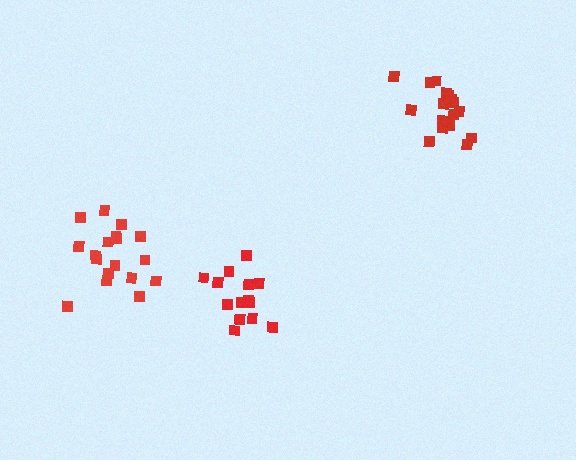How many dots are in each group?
Group 1: 14 dots, Group 2: 18 dots, Group 3: 18 dots (50 total).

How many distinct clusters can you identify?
There are 3 distinct clusters.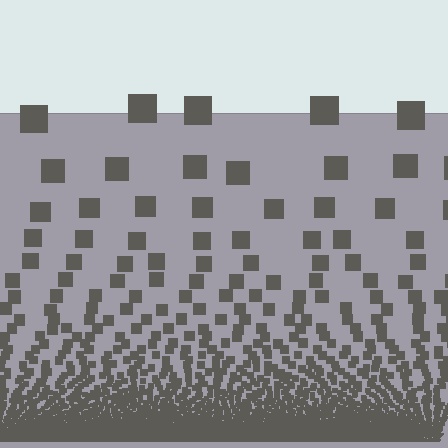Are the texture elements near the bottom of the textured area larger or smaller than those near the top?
Smaller. The gradient is inverted — elements near the bottom are smaller and denser.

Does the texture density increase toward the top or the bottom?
Density increases toward the bottom.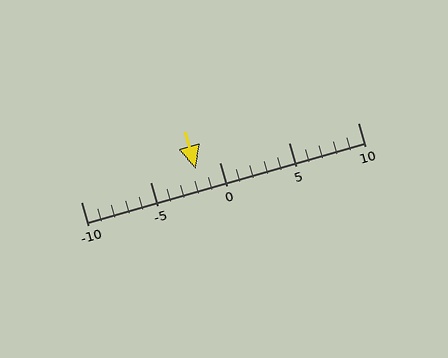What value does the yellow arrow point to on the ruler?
The yellow arrow points to approximately -2.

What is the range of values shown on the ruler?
The ruler shows values from -10 to 10.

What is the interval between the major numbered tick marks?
The major tick marks are spaced 5 units apart.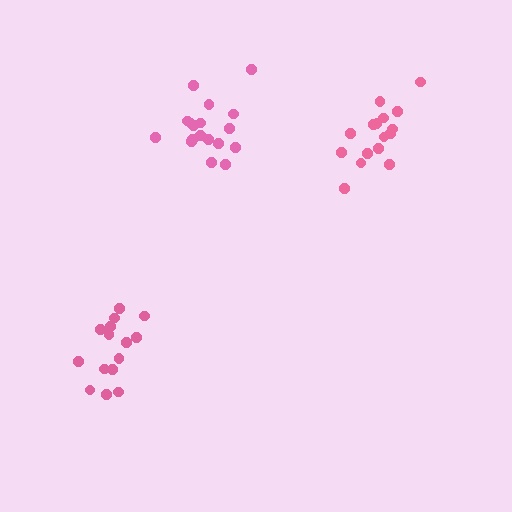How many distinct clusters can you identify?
There are 3 distinct clusters.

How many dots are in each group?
Group 1: 18 dots, Group 2: 15 dots, Group 3: 16 dots (49 total).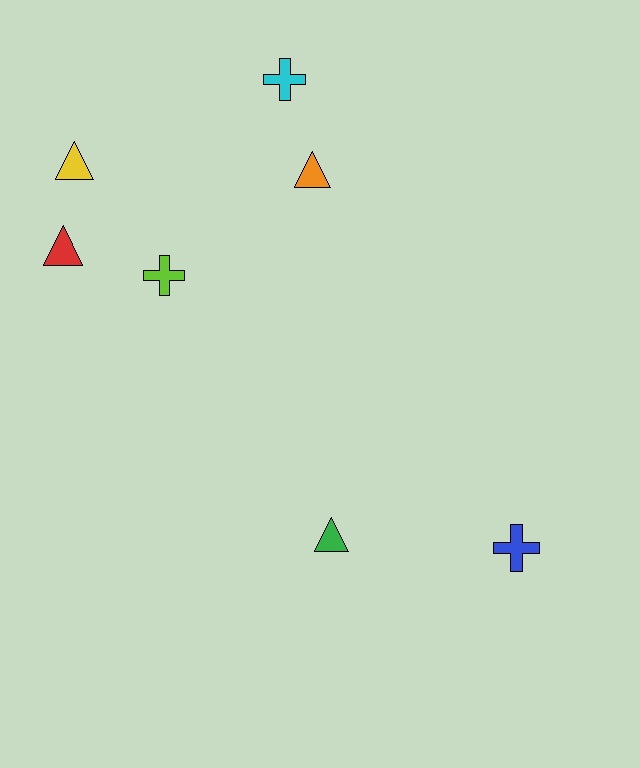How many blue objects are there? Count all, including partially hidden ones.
There is 1 blue object.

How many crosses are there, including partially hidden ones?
There are 3 crosses.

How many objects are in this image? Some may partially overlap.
There are 7 objects.